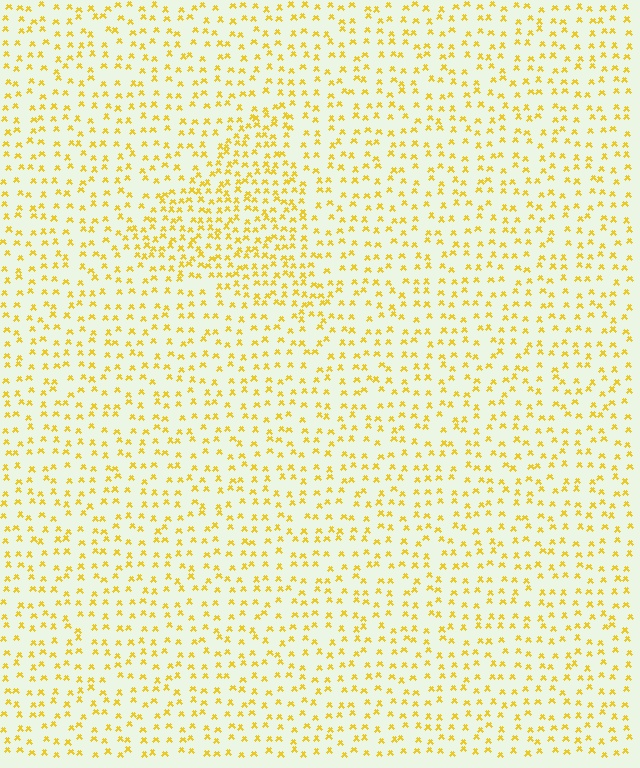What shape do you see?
I see a triangle.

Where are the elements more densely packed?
The elements are more densely packed inside the triangle boundary.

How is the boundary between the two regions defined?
The boundary is defined by a change in element density (approximately 1.8x ratio). All elements are the same color, size, and shape.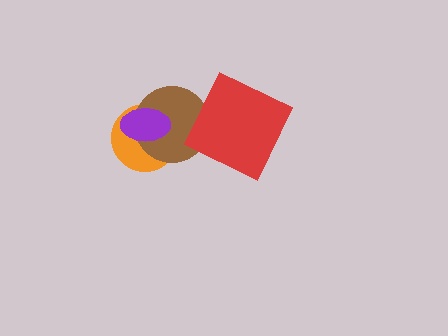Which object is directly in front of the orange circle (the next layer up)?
The brown circle is directly in front of the orange circle.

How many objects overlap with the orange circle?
2 objects overlap with the orange circle.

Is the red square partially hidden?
No, no other shape covers it.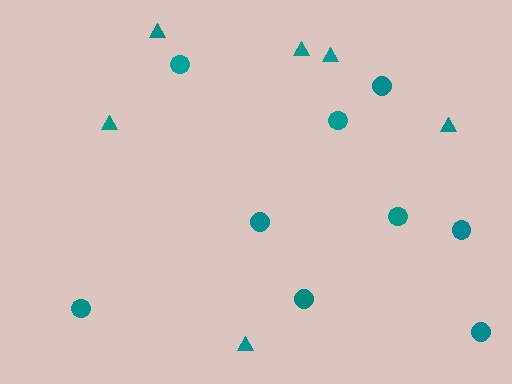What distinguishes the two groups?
There are 2 groups: one group of circles (9) and one group of triangles (6).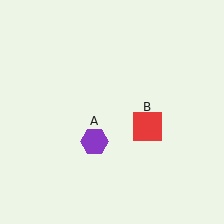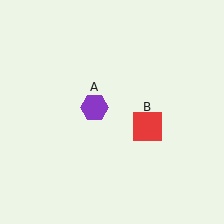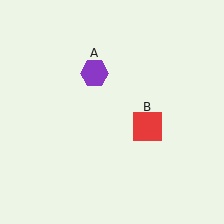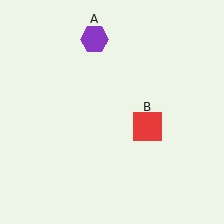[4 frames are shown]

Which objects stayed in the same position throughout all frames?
Red square (object B) remained stationary.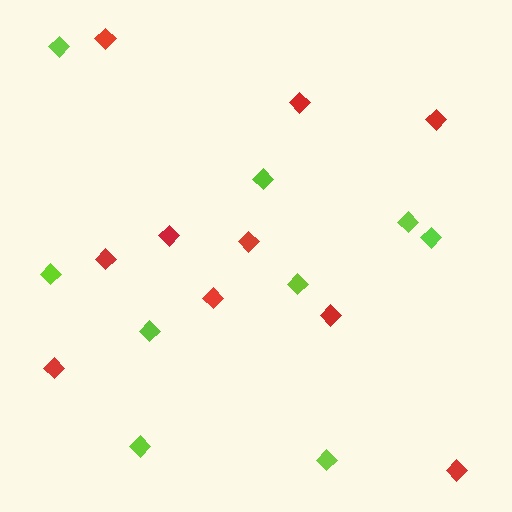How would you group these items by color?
There are 2 groups: one group of lime diamonds (9) and one group of red diamonds (10).